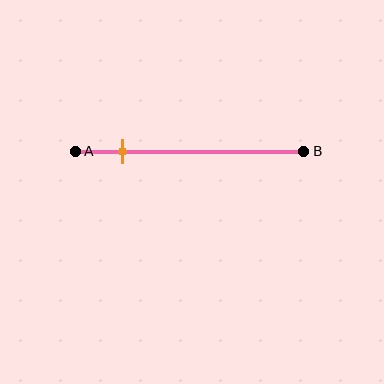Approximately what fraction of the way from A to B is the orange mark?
The orange mark is approximately 20% of the way from A to B.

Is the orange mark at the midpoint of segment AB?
No, the mark is at about 20% from A, not at the 50% midpoint.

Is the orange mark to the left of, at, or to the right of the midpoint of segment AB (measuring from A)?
The orange mark is to the left of the midpoint of segment AB.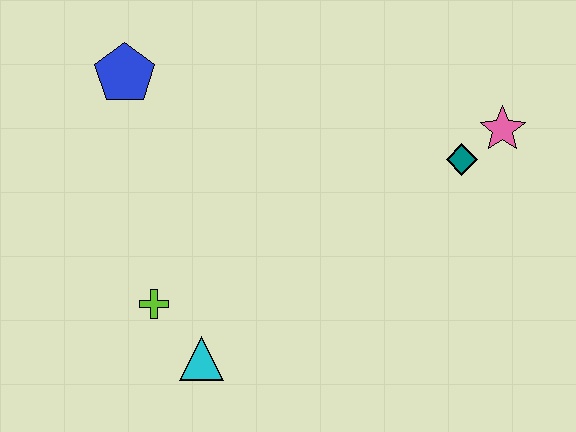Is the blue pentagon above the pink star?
Yes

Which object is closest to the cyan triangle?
The lime cross is closest to the cyan triangle.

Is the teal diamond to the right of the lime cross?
Yes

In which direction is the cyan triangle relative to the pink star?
The cyan triangle is to the left of the pink star.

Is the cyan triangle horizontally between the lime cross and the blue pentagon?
No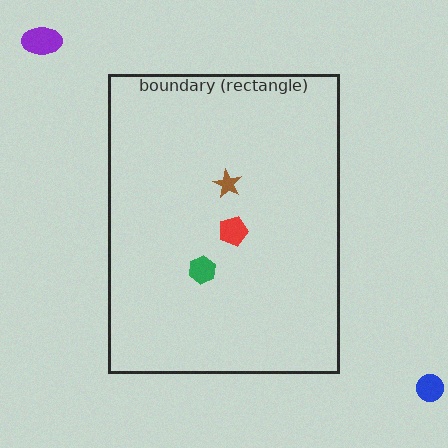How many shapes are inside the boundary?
3 inside, 2 outside.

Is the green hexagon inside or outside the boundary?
Inside.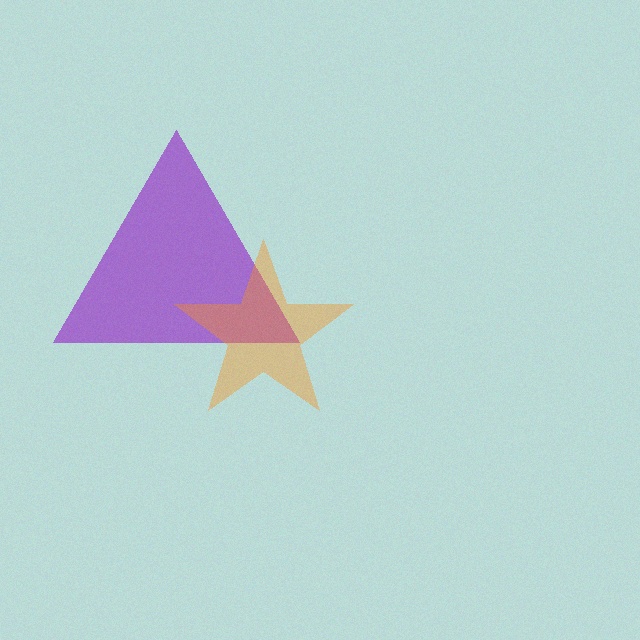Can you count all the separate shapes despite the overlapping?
Yes, there are 2 separate shapes.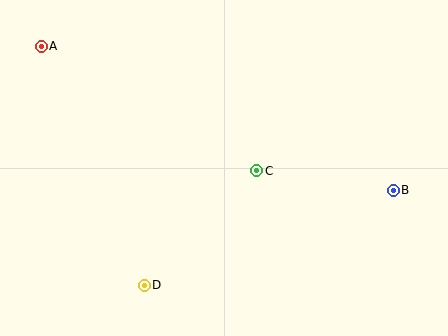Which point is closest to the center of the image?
Point C at (257, 171) is closest to the center.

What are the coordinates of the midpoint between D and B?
The midpoint between D and B is at (269, 238).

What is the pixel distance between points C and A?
The distance between C and A is 249 pixels.